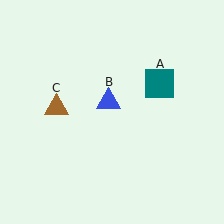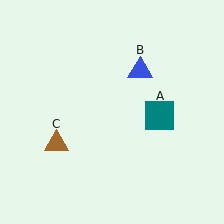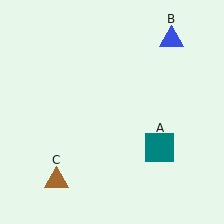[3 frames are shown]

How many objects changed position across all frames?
3 objects changed position: teal square (object A), blue triangle (object B), brown triangle (object C).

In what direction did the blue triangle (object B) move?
The blue triangle (object B) moved up and to the right.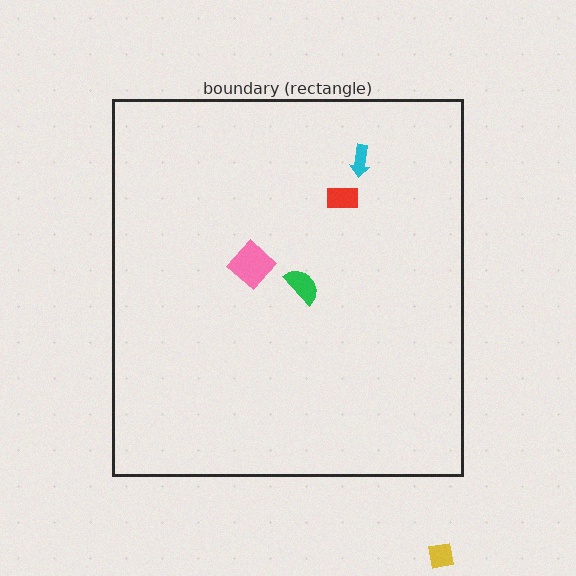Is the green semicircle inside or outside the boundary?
Inside.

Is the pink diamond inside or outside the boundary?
Inside.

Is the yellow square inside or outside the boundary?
Outside.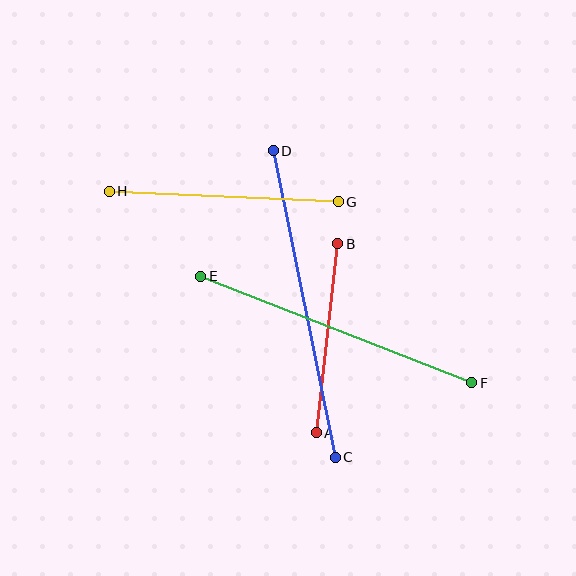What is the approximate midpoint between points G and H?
The midpoint is at approximately (224, 196) pixels.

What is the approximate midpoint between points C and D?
The midpoint is at approximately (304, 304) pixels.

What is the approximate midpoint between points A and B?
The midpoint is at approximately (327, 338) pixels.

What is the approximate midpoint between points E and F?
The midpoint is at approximately (336, 329) pixels.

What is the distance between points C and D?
The distance is approximately 313 pixels.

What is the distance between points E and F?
The distance is approximately 291 pixels.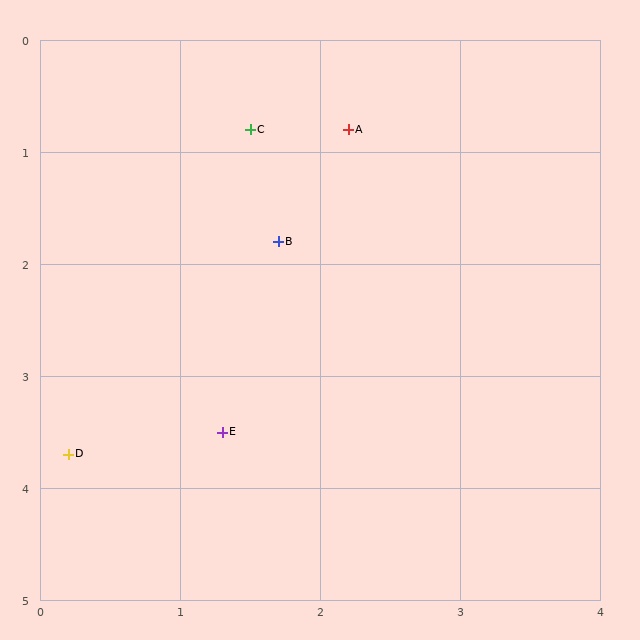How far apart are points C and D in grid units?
Points C and D are about 3.2 grid units apart.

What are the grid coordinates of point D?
Point D is at approximately (0.2, 3.7).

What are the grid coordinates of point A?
Point A is at approximately (2.2, 0.8).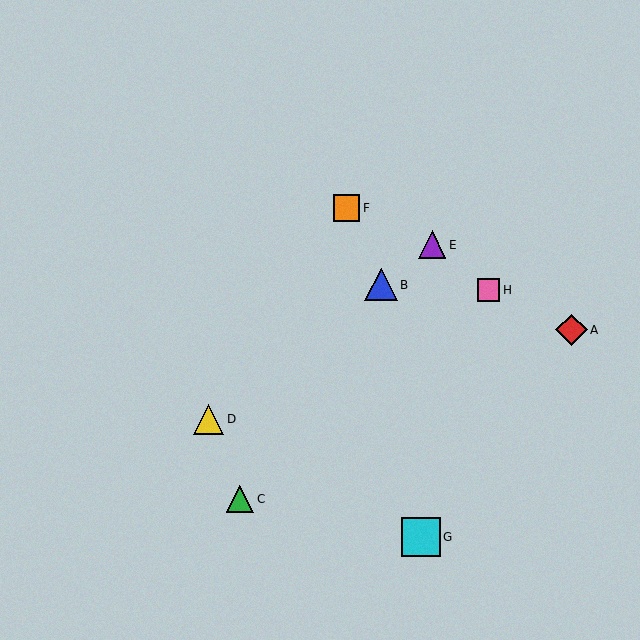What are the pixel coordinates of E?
Object E is at (432, 245).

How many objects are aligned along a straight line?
3 objects (B, D, E) are aligned along a straight line.